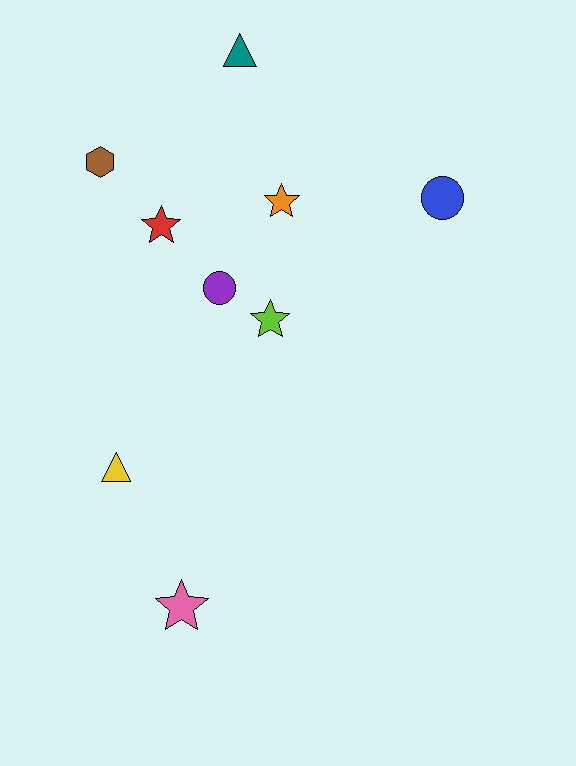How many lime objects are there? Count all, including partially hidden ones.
There is 1 lime object.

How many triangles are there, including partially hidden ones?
There are 2 triangles.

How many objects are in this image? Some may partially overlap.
There are 9 objects.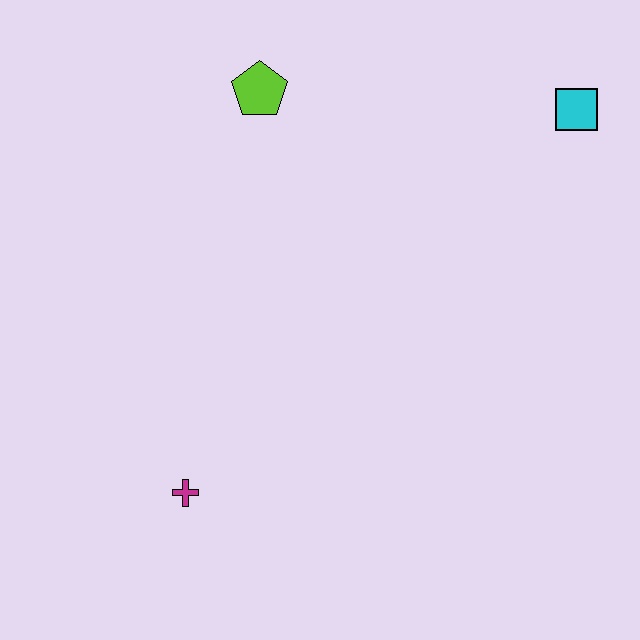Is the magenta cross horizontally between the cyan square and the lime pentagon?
No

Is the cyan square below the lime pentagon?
Yes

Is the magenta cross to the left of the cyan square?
Yes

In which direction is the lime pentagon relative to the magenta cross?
The lime pentagon is above the magenta cross.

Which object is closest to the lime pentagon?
The cyan square is closest to the lime pentagon.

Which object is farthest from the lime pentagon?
The magenta cross is farthest from the lime pentagon.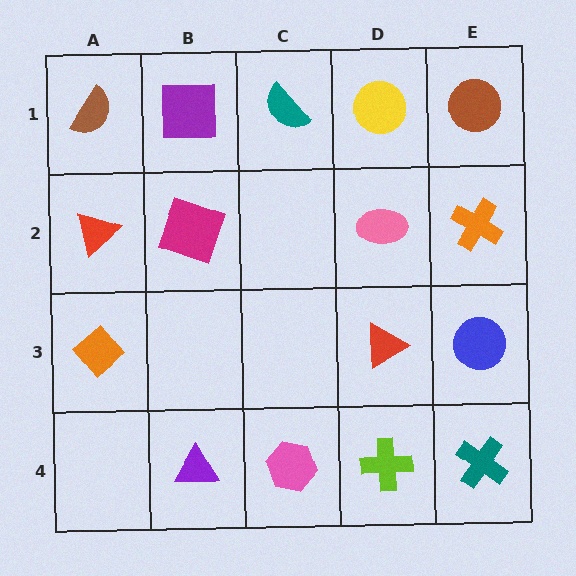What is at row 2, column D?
A pink ellipse.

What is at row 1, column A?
A brown semicircle.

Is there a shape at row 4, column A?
No, that cell is empty.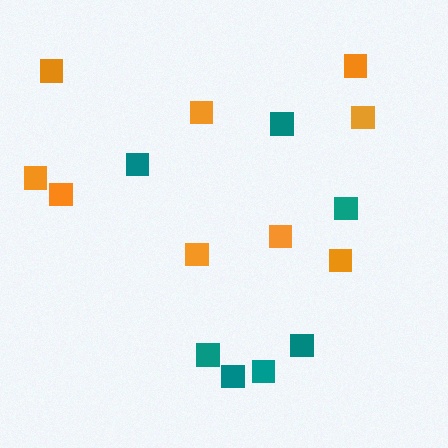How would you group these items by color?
There are 2 groups: one group of orange squares (9) and one group of teal squares (7).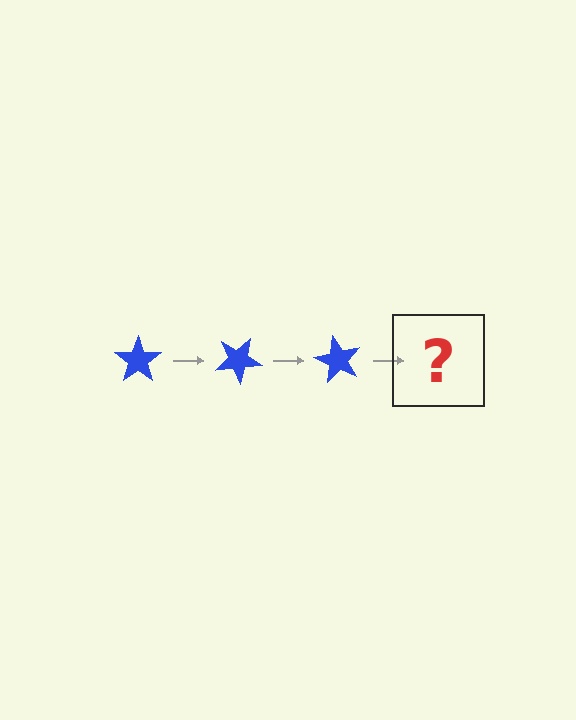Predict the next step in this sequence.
The next step is a blue star rotated 90 degrees.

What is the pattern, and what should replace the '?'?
The pattern is that the star rotates 30 degrees each step. The '?' should be a blue star rotated 90 degrees.